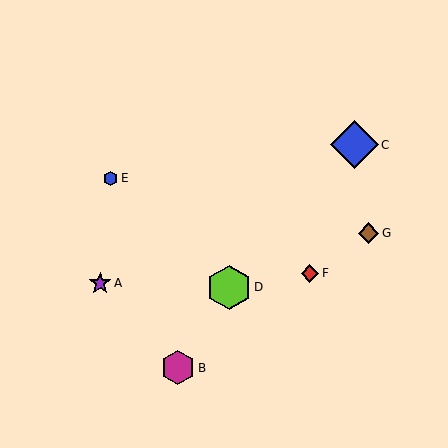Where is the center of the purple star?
The center of the purple star is at (100, 283).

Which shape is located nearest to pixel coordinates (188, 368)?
The magenta hexagon (labeled B) at (178, 368) is nearest to that location.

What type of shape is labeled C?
Shape C is a blue diamond.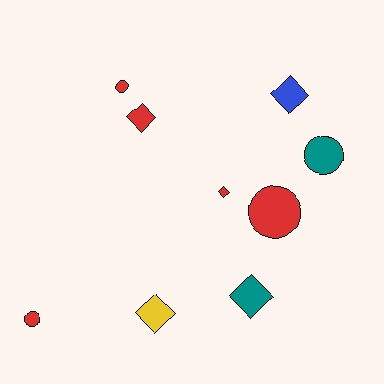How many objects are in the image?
There are 9 objects.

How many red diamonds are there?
There are 2 red diamonds.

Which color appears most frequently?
Red, with 5 objects.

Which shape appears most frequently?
Diamond, with 5 objects.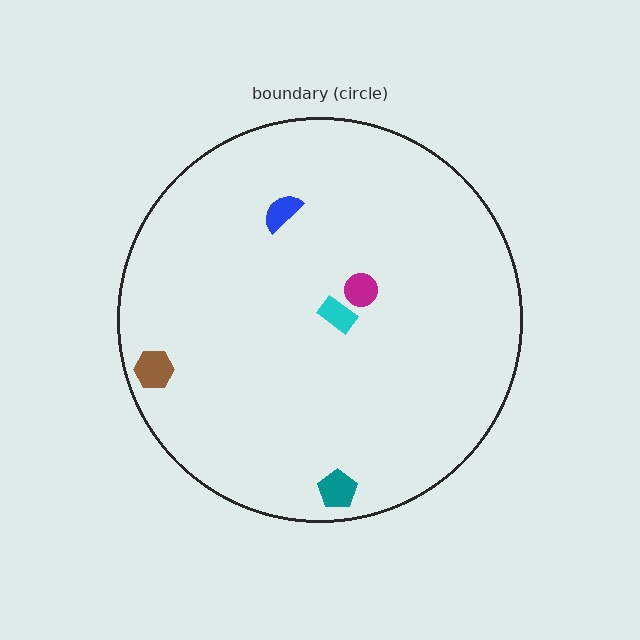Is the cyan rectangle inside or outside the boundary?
Inside.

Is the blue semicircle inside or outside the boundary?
Inside.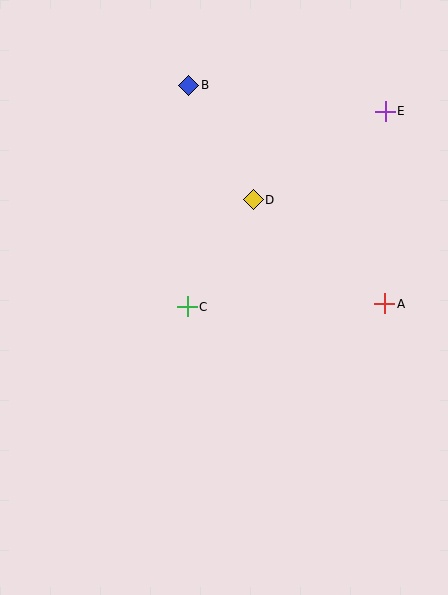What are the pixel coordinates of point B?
Point B is at (189, 85).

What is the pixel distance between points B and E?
The distance between B and E is 198 pixels.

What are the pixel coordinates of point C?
Point C is at (187, 307).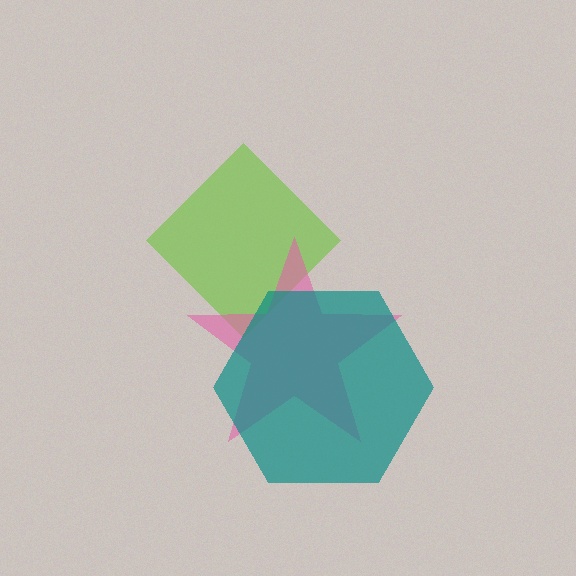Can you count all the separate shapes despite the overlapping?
Yes, there are 3 separate shapes.